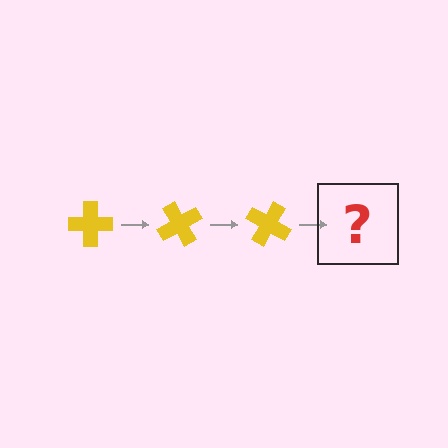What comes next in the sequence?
The next element should be a yellow cross rotated 180 degrees.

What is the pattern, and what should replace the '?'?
The pattern is that the cross rotates 60 degrees each step. The '?' should be a yellow cross rotated 180 degrees.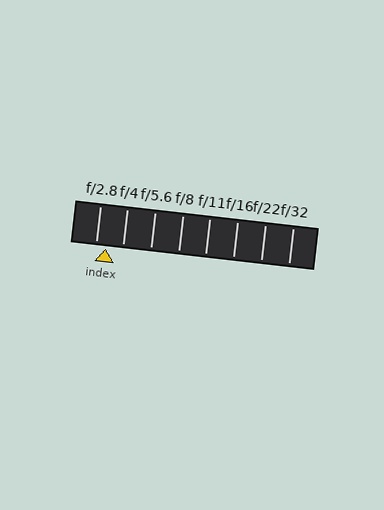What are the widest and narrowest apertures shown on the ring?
The widest aperture shown is f/2.8 and the narrowest is f/32.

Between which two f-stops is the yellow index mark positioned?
The index mark is between f/2.8 and f/4.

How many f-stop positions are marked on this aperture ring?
There are 8 f-stop positions marked.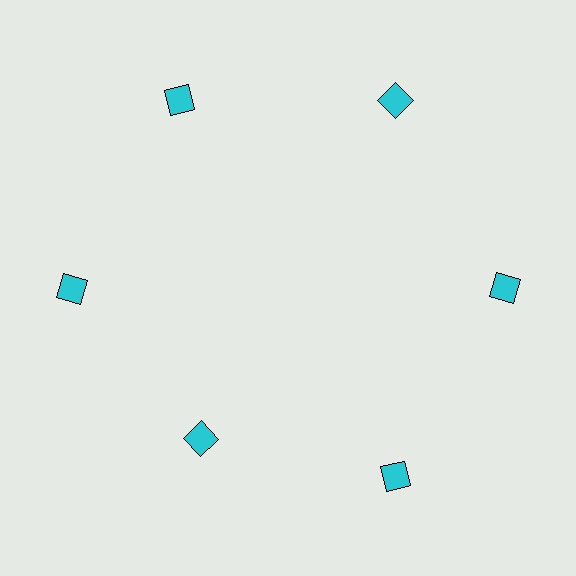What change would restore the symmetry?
The symmetry would be restored by moving it outward, back onto the ring so that all 6 squares sit at equal angles and equal distance from the center.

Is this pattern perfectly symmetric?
No. The 6 cyan squares are arranged in a ring, but one element near the 7 o'clock position is pulled inward toward the center, breaking the 6-fold rotational symmetry.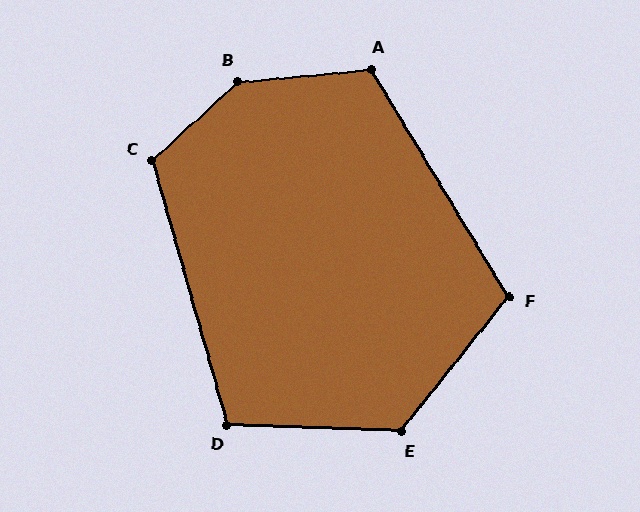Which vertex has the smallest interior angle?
D, at approximately 108 degrees.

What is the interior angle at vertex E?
Approximately 127 degrees (obtuse).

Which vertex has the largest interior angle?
B, at approximately 142 degrees.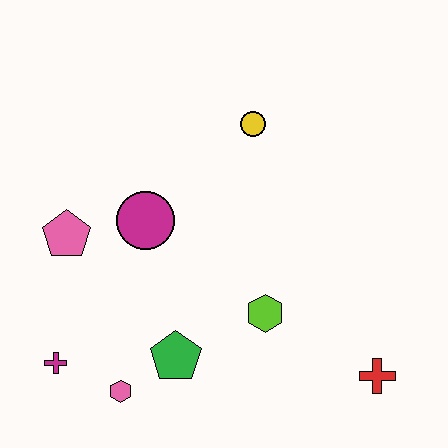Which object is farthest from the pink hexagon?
The yellow circle is farthest from the pink hexagon.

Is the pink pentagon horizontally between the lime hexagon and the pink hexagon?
No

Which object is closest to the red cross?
The lime hexagon is closest to the red cross.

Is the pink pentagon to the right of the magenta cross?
Yes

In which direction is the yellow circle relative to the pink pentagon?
The yellow circle is to the right of the pink pentagon.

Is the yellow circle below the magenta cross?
No